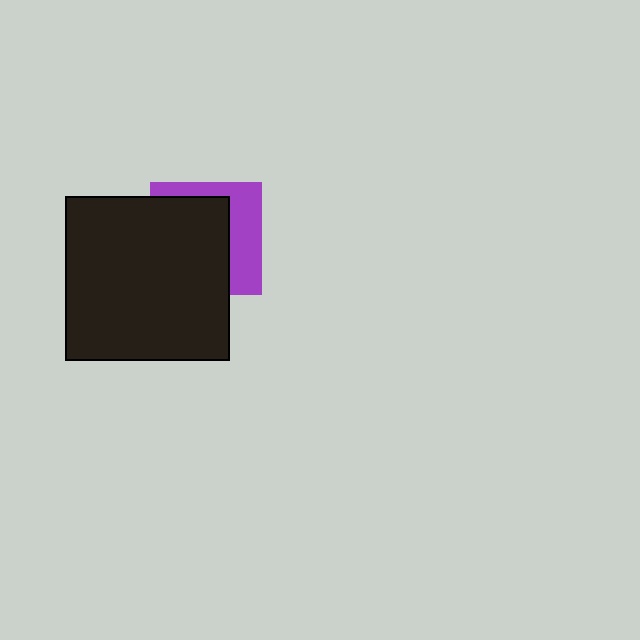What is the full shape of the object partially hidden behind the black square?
The partially hidden object is a purple square.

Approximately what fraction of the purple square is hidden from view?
Roughly 63% of the purple square is hidden behind the black square.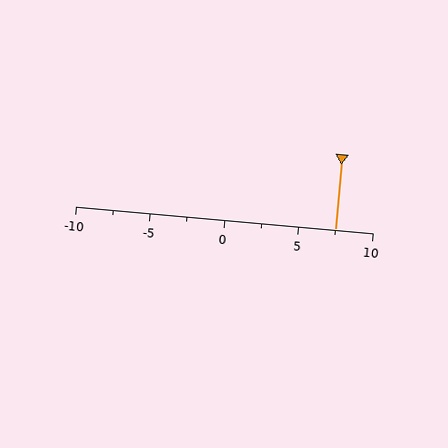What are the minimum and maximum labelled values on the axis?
The axis runs from -10 to 10.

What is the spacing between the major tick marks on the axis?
The major ticks are spaced 5 apart.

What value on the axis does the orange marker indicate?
The marker indicates approximately 7.5.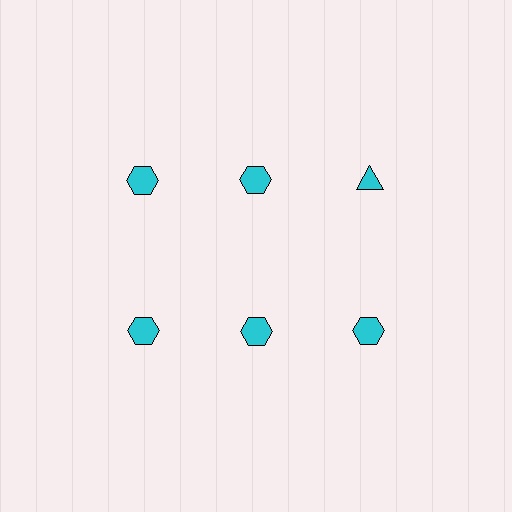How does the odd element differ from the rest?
It has a different shape: triangle instead of hexagon.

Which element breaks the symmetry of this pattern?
The cyan triangle in the top row, center column breaks the symmetry. All other shapes are cyan hexagons.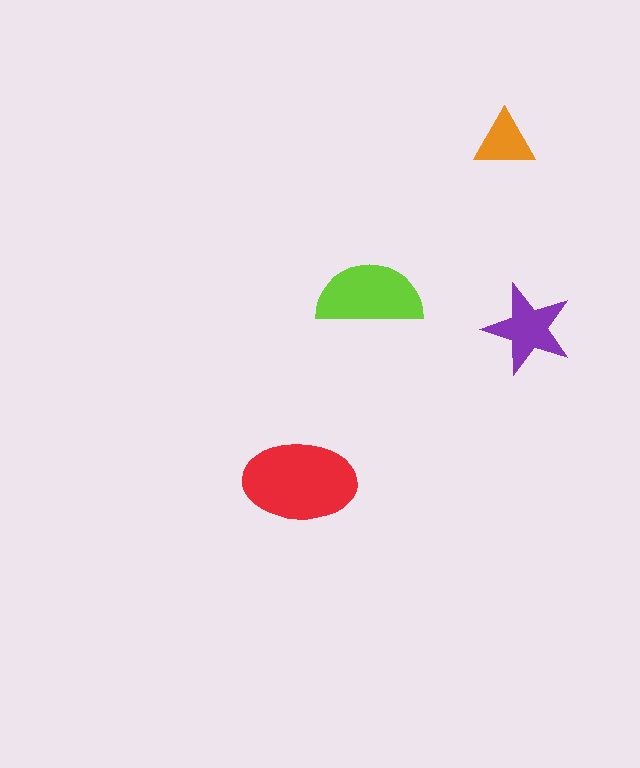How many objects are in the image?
There are 4 objects in the image.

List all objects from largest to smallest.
The red ellipse, the lime semicircle, the purple star, the orange triangle.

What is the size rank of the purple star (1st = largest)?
3rd.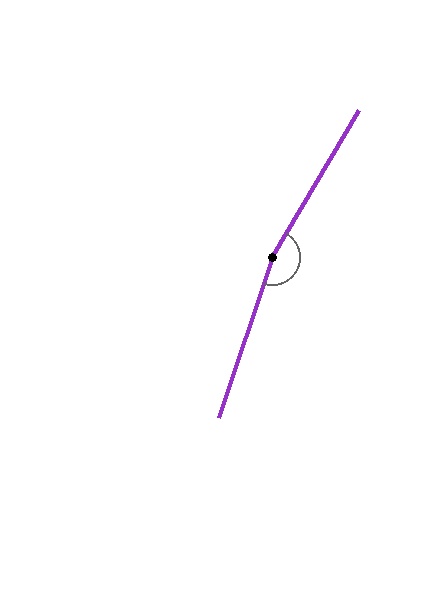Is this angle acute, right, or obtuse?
It is obtuse.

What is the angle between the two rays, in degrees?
Approximately 168 degrees.